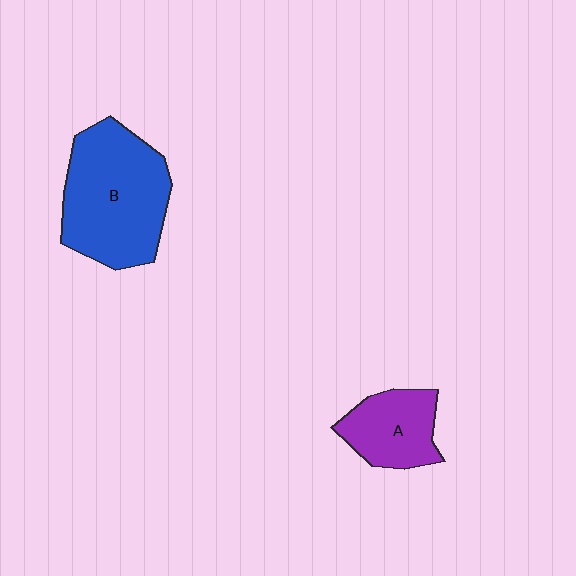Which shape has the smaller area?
Shape A (purple).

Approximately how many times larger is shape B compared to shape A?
Approximately 2.0 times.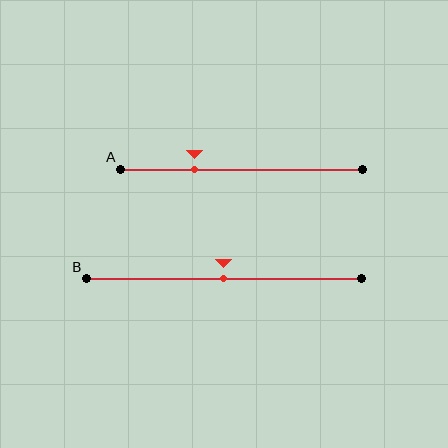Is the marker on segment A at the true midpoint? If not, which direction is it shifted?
No, the marker on segment A is shifted to the left by about 20% of the segment length.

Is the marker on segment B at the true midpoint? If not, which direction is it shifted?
Yes, the marker on segment B is at the true midpoint.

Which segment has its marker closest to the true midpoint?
Segment B has its marker closest to the true midpoint.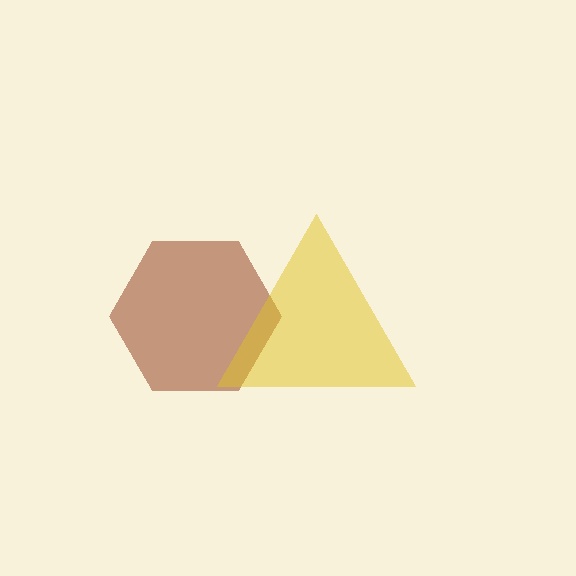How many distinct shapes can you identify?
There are 2 distinct shapes: a brown hexagon, a yellow triangle.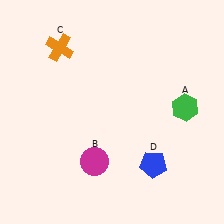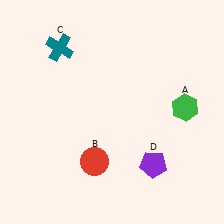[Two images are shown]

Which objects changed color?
B changed from magenta to red. C changed from orange to teal. D changed from blue to purple.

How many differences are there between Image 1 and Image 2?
There are 3 differences between the two images.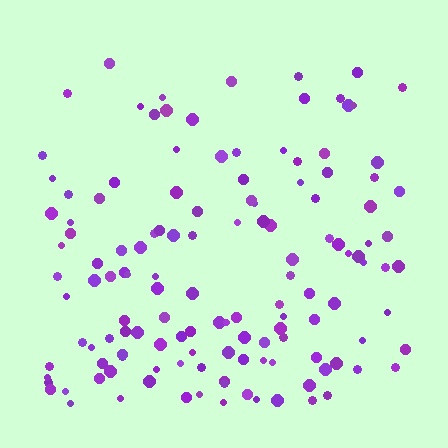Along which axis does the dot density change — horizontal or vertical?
Vertical.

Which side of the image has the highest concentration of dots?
The bottom.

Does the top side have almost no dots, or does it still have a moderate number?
Still a moderate number, just noticeably fewer than the bottom.